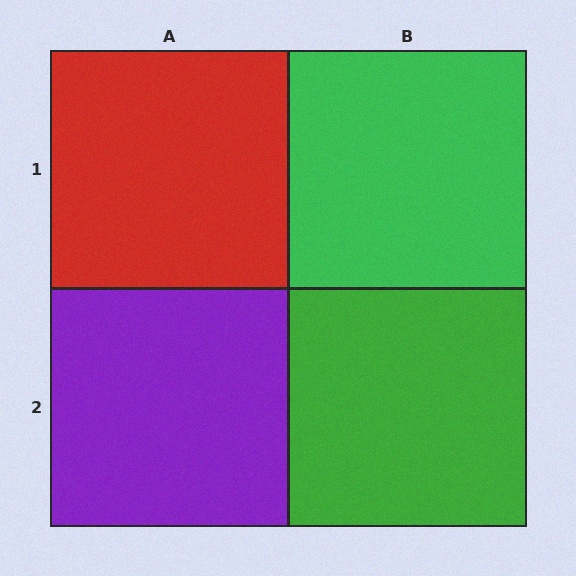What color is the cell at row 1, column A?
Red.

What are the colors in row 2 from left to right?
Purple, green.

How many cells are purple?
1 cell is purple.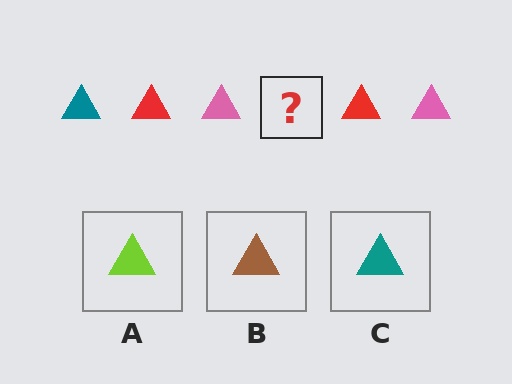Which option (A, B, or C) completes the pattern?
C.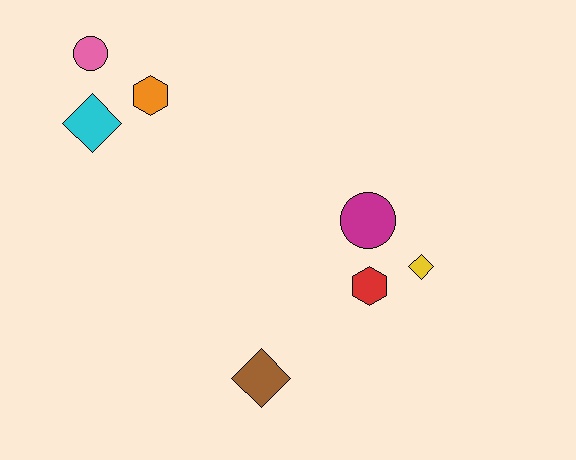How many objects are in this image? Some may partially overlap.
There are 7 objects.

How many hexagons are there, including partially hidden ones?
There are 2 hexagons.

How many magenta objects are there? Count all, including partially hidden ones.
There is 1 magenta object.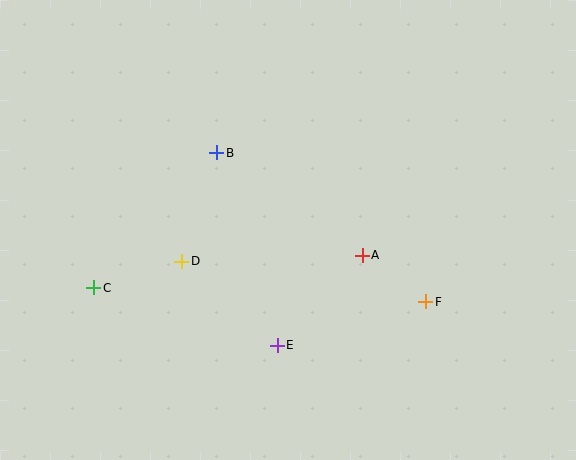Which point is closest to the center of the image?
Point A at (362, 255) is closest to the center.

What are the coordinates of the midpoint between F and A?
The midpoint between F and A is at (394, 278).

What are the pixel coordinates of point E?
Point E is at (277, 345).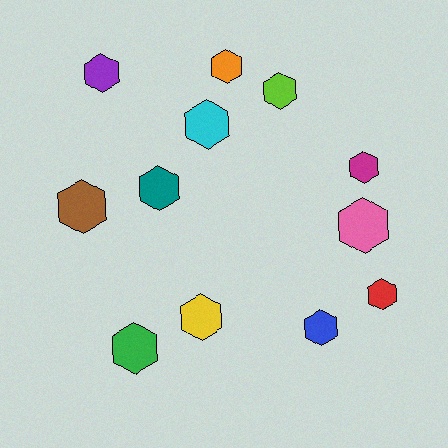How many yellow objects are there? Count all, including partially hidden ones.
There is 1 yellow object.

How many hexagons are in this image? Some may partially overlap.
There are 12 hexagons.